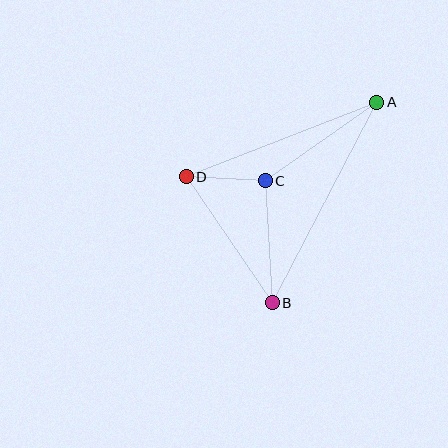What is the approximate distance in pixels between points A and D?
The distance between A and D is approximately 204 pixels.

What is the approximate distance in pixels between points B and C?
The distance between B and C is approximately 122 pixels.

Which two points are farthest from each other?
Points A and B are farthest from each other.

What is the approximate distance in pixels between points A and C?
The distance between A and C is approximately 136 pixels.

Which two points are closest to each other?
Points C and D are closest to each other.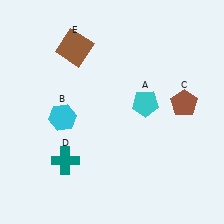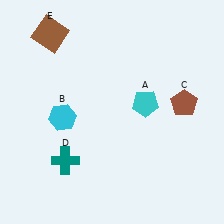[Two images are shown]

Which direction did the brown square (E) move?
The brown square (E) moved left.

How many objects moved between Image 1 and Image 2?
1 object moved between the two images.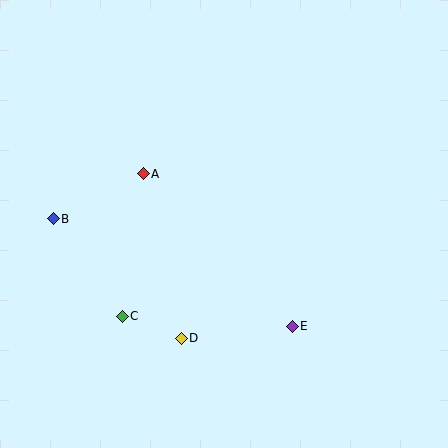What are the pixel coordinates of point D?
Point D is at (181, 338).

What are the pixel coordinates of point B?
Point B is at (53, 219).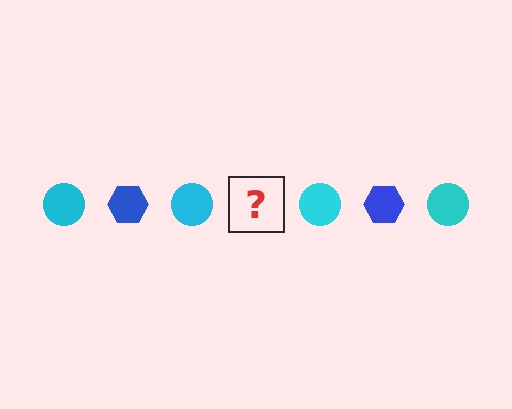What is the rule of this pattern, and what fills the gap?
The rule is that the pattern alternates between cyan circle and blue hexagon. The gap should be filled with a blue hexagon.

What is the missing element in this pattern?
The missing element is a blue hexagon.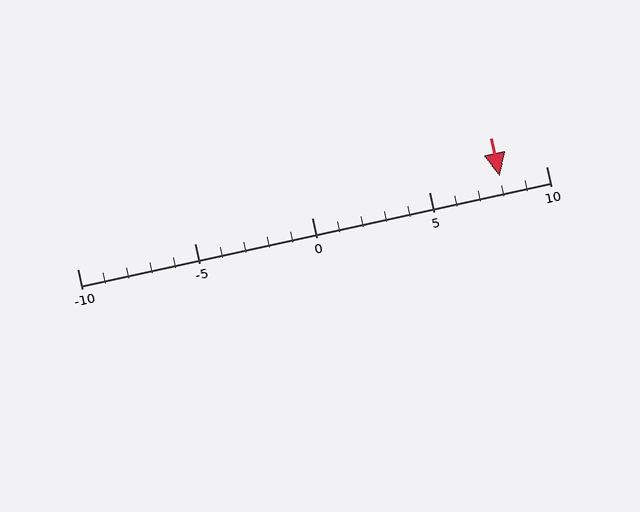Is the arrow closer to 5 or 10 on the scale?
The arrow is closer to 10.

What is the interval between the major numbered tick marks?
The major tick marks are spaced 5 units apart.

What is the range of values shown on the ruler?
The ruler shows values from -10 to 10.